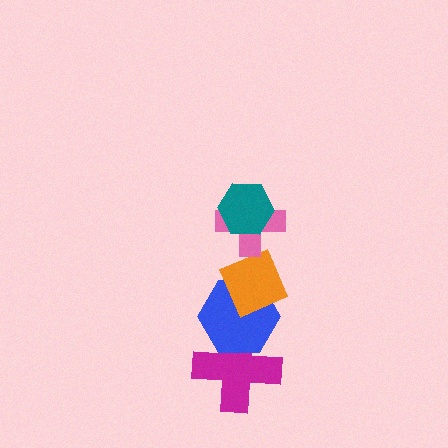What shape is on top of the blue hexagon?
The orange diamond is on top of the blue hexagon.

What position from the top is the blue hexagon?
The blue hexagon is 4th from the top.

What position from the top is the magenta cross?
The magenta cross is 5th from the top.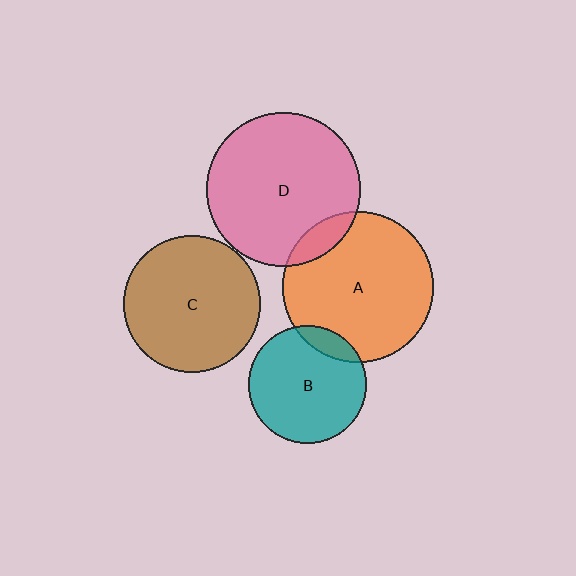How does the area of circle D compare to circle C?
Approximately 1.3 times.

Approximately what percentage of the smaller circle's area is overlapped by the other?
Approximately 10%.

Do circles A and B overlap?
Yes.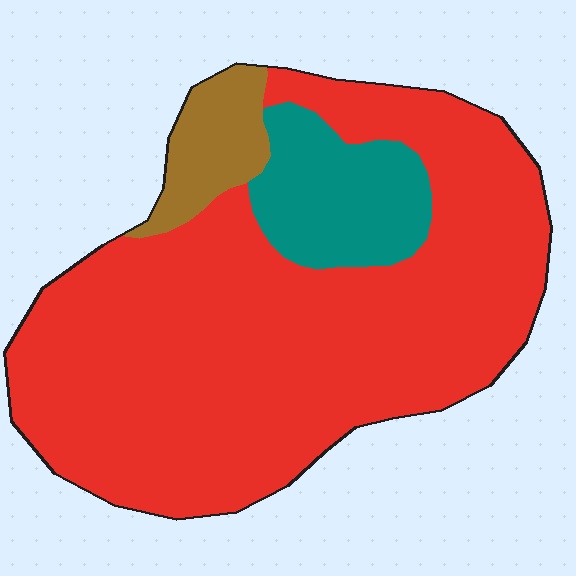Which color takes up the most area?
Red, at roughly 80%.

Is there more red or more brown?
Red.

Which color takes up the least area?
Brown, at roughly 10%.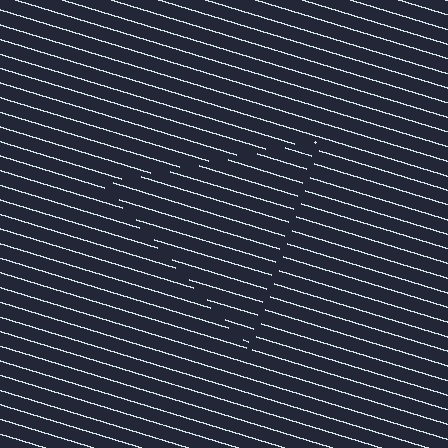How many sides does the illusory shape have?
3 sides — the line-ends trace a triangle.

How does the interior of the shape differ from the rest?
The interior of the shape contains the same grating, shifted by half a period — the contour is defined by the phase discontinuity where line-ends from the inner and outer gratings abut.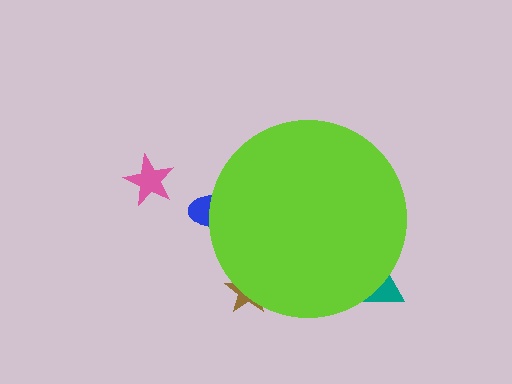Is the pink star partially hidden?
No, the pink star is fully visible.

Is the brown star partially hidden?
Yes, the brown star is partially hidden behind the lime circle.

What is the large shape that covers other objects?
A lime circle.